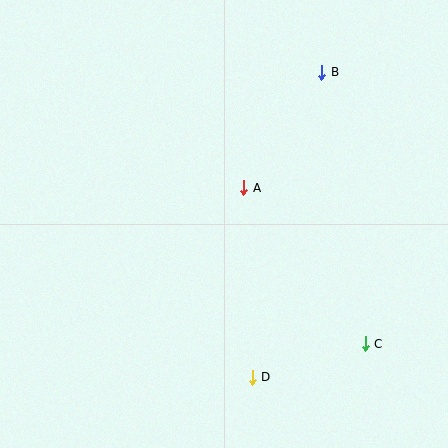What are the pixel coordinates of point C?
Point C is at (365, 344).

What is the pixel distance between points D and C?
The distance between D and C is 118 pixels.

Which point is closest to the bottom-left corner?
Point D is closest to the bottom-left corner.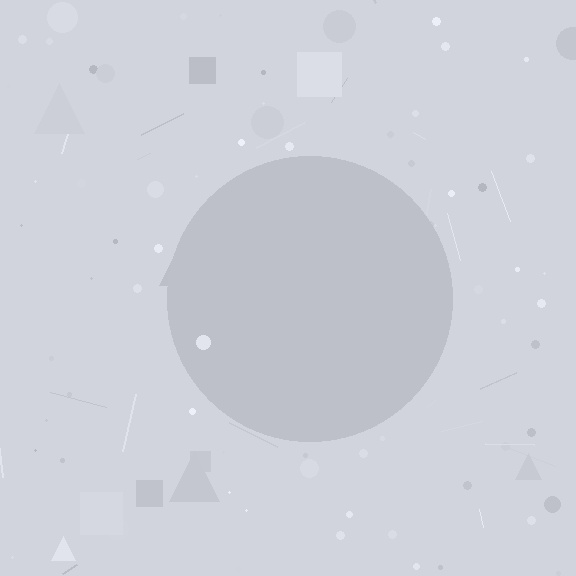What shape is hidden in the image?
A circle is hidden in the image.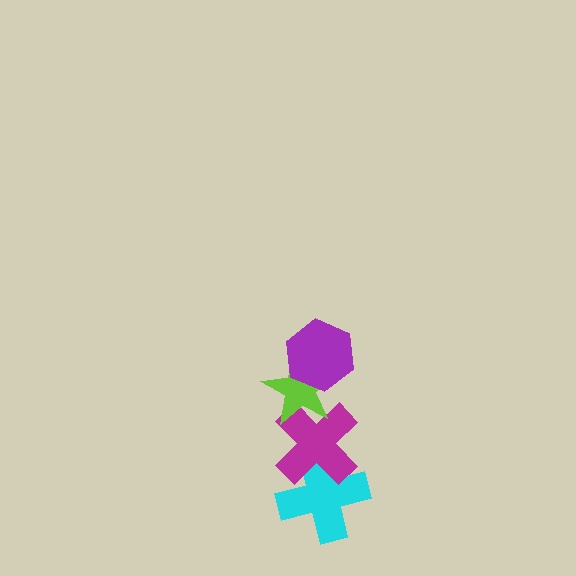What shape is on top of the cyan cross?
The magenta cross is on top of the cyan cross.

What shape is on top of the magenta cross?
The lime star is on top of the magenta cross.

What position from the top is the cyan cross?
The cyan cross is 4th from the top.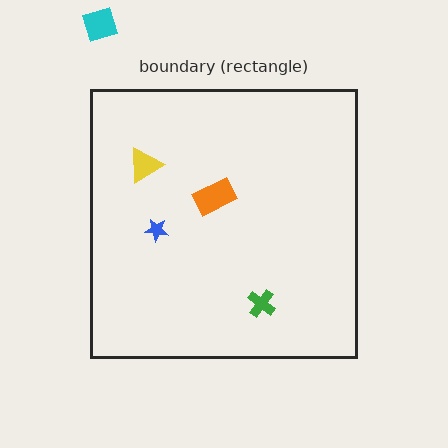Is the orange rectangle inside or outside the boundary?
Inside.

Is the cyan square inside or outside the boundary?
Outside.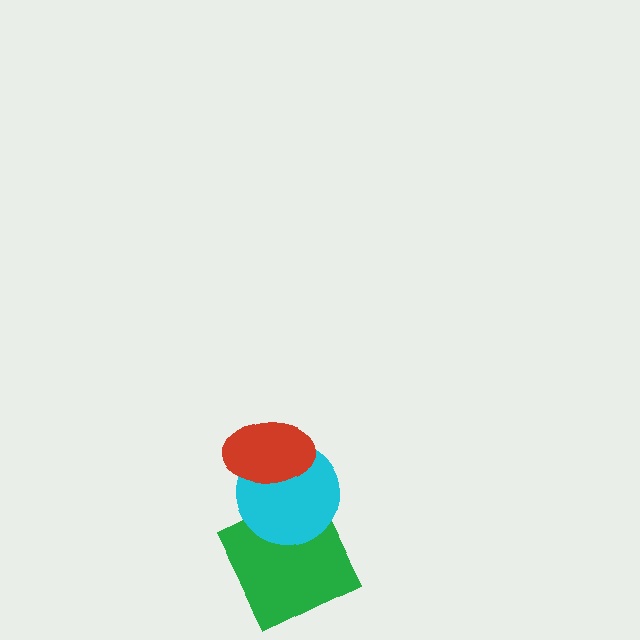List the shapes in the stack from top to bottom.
From top to bottom: the red ellipse, the cyan circle, the green square.